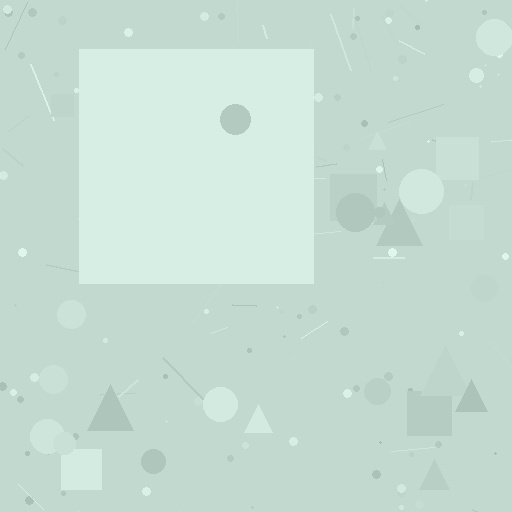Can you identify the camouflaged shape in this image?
The camouflaged shape is a square.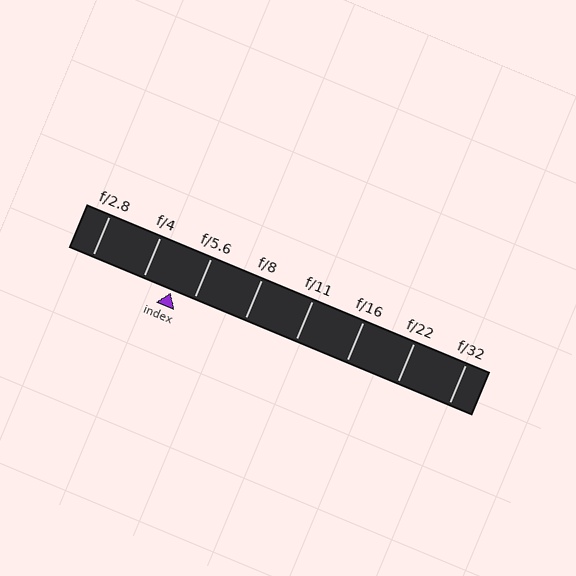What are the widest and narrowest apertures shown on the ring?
The widest aperture shown is f/2.8 and the narrowest is f/32.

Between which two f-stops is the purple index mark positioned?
The index mark is between f/4 and f/5.6.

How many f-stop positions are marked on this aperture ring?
There are 8 f-stop positions marked.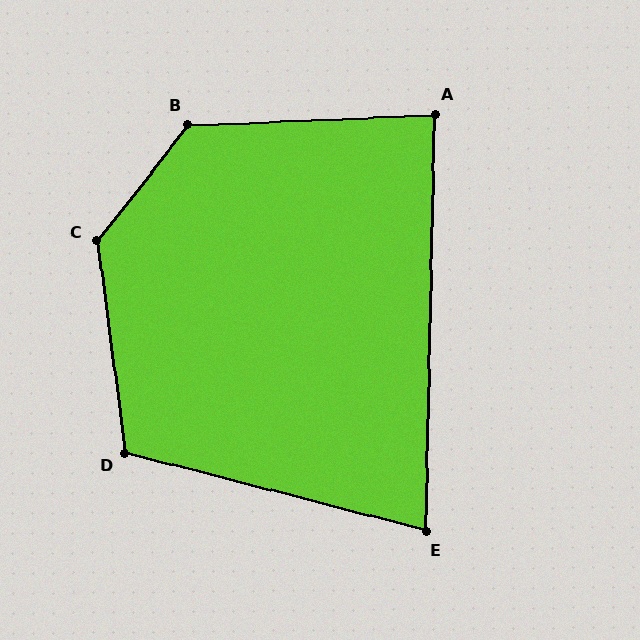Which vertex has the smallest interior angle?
E, at approximately 77 degrees.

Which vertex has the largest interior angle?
C, at approximately 135 degrees.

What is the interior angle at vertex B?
Approximately 130 degrees (obtuse).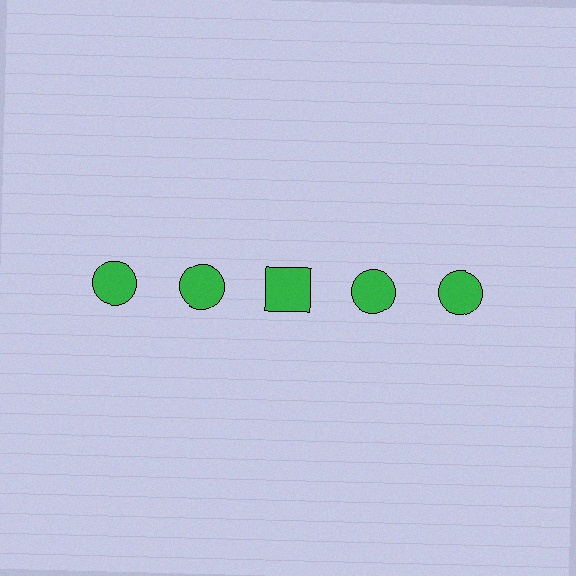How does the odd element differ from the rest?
It has a different shape: square instead of circle.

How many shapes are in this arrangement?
There are 5 shapes arranged in a grid pattern.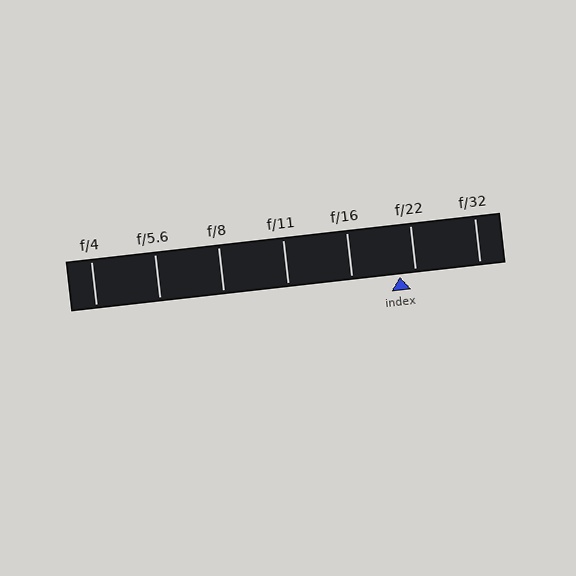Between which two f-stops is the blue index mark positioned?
The index mark is between f/16 and f/22.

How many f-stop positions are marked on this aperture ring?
There are 7 f-stop positions marked.